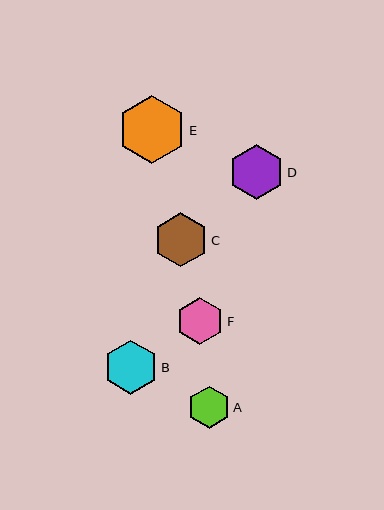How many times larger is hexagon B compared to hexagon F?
Hexagon B is approximately 1.1 times the size of hexagon F.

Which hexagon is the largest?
Hexagon E is the largest with a size of approximately 68 pixels.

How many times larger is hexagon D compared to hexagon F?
Hexagon D is approximately 1.2 times the size of hexagon F.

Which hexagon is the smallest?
Hexagon A is the smallest with a size of approximately 42 pixels.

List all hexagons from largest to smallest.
From largest to smallest: E, D, C, B, F, A.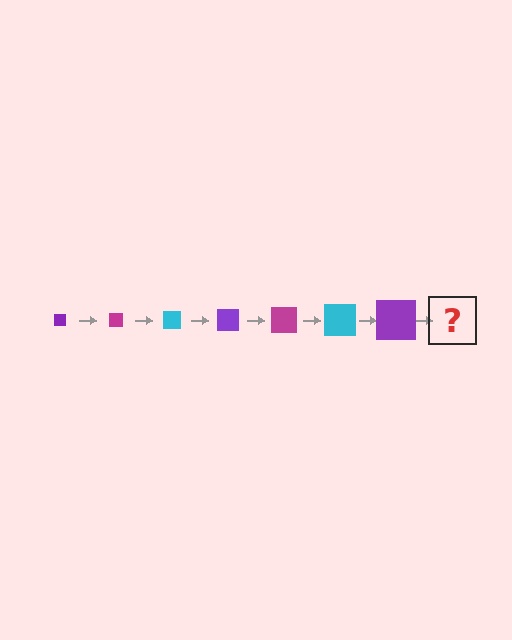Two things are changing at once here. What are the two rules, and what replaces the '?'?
The two rules are that the square grows larger each step and the color cycles through purple, magenta, and cyan. The '?' should be a magenta square, larger than the previous one.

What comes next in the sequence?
The next element should be a magenta square, larger than the previous one.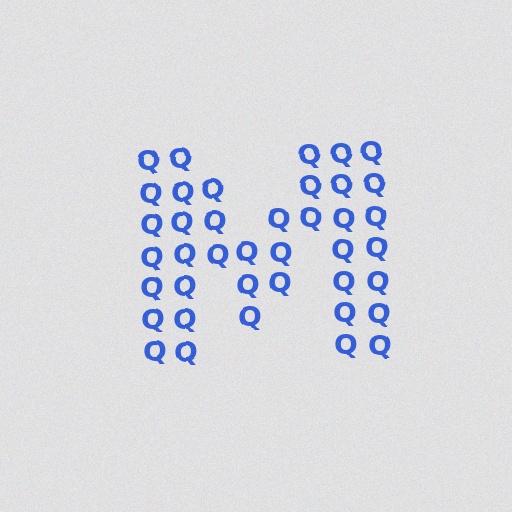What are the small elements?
The small elements are letter Q's.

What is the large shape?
The large shape is the letter M.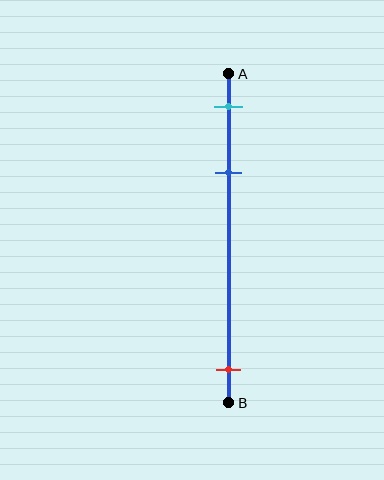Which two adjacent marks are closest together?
The cyan and blue marks are the closest adjacent pair.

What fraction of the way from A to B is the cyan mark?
The cyan mark is approximately 10% (0.1) of the way from A to B.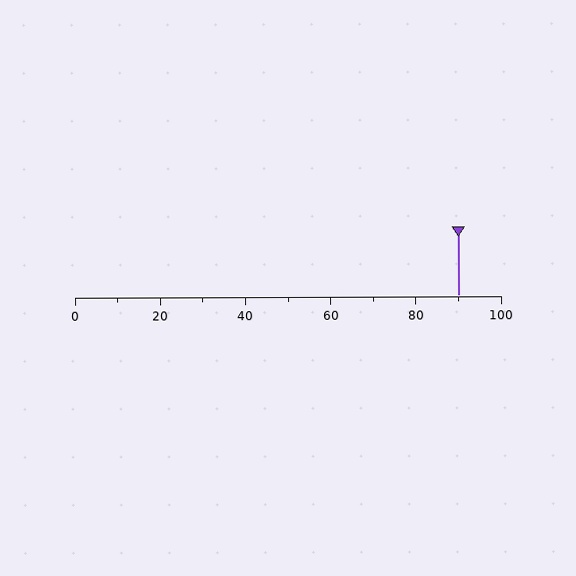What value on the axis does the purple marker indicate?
The marker indicates approximately 90.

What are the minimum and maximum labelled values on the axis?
The axis runs from 0 to 100.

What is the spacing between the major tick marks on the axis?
The major ticks are spaced 20 apart.